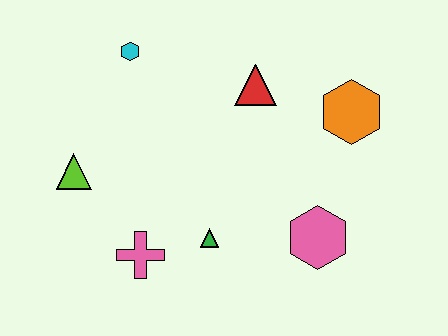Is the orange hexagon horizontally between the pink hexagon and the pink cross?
No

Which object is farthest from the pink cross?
The orange hexagon is farthest from the pink cross.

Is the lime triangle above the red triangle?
No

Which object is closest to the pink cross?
The green triangle is closest to the pink cross.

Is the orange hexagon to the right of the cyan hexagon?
Yes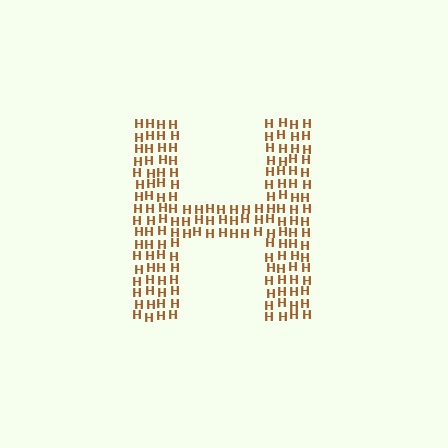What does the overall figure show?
The overall figure shows the letter H.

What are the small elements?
The small elements are letter H's.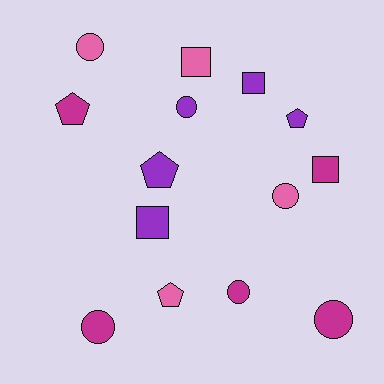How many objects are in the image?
There are 14 objects.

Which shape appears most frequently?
Circle, with 6 objects.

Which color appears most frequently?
Purple, with 5 objects.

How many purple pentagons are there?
There are 2 purple pentagons.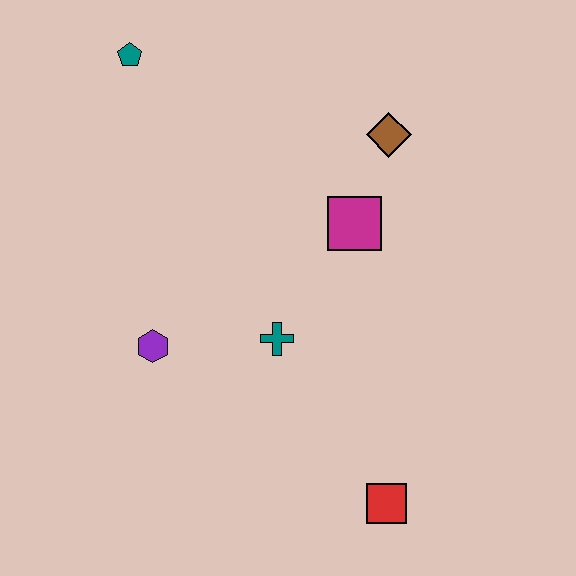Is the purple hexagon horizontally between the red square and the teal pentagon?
Yes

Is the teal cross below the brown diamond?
Yes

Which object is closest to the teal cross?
The purple hexagon is closest to the teal cross.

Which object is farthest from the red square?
The teal pentagon is farthest from the red square.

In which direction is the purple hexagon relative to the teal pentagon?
The purple hexagon is below the teal pentagon.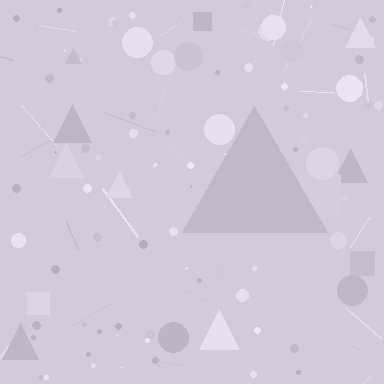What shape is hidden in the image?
A triangle is hidden in the image.